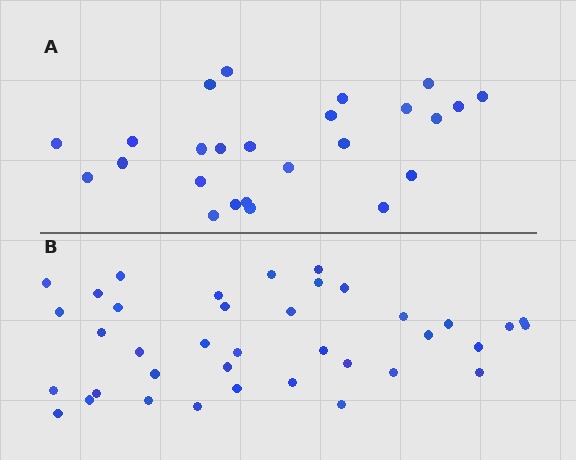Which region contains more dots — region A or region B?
Region B (the bottom region) has more dots.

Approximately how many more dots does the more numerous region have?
Region B has approximately 15 more dots than region A.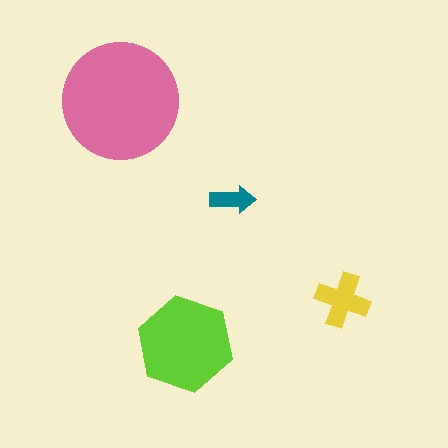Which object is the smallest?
The teal arrow.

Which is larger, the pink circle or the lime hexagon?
The pink circle.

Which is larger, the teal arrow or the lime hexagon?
The lime hexagon.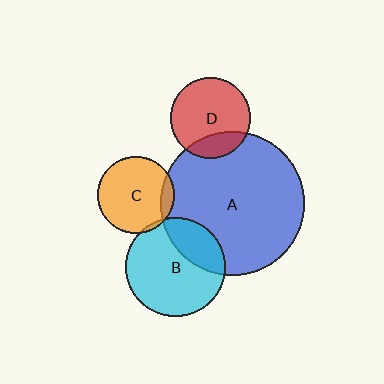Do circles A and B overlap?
Yes.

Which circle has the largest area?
Circle A (blue).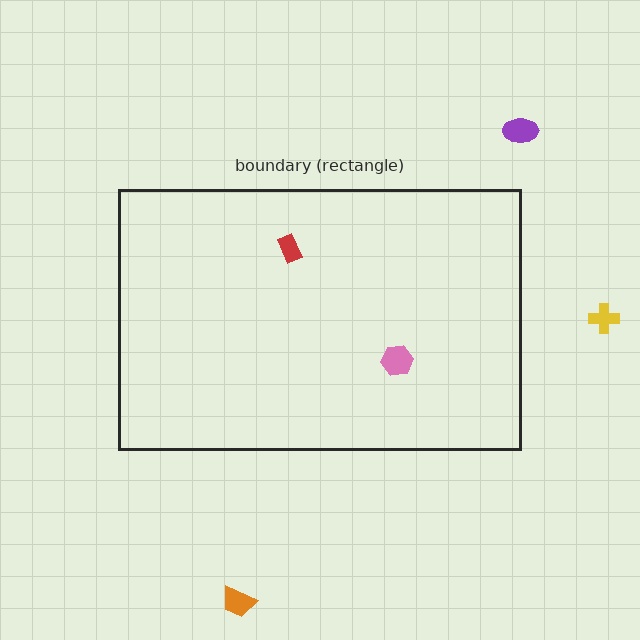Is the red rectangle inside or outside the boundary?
Inside.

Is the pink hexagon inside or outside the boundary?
Inside.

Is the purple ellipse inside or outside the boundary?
Outside.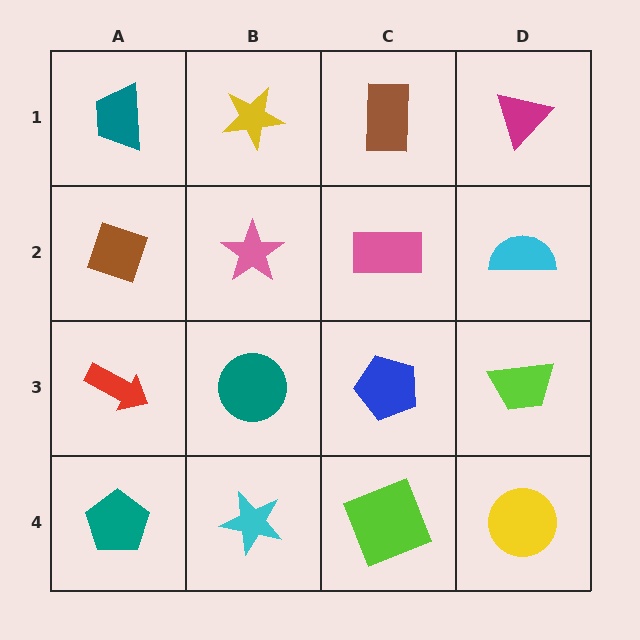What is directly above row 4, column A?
A red arrow.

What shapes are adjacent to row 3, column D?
A cyan semicircle (row 2, column D), a yellow circle (row 4, column D), a blue pentagon (row 3, column C).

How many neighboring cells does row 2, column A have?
3.